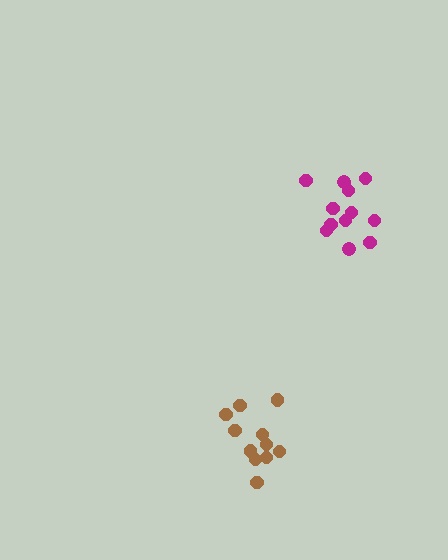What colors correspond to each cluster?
The clusters are colored: magenta, brown.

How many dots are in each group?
Group 1: 12 dots, Group 2: 11 dots (23 total).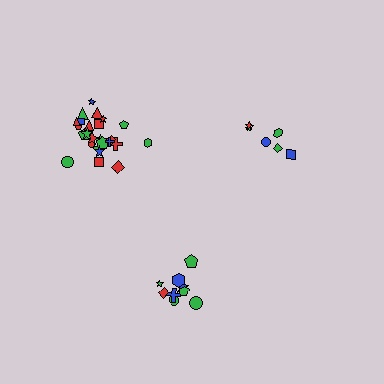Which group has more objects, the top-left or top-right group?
The top-left group.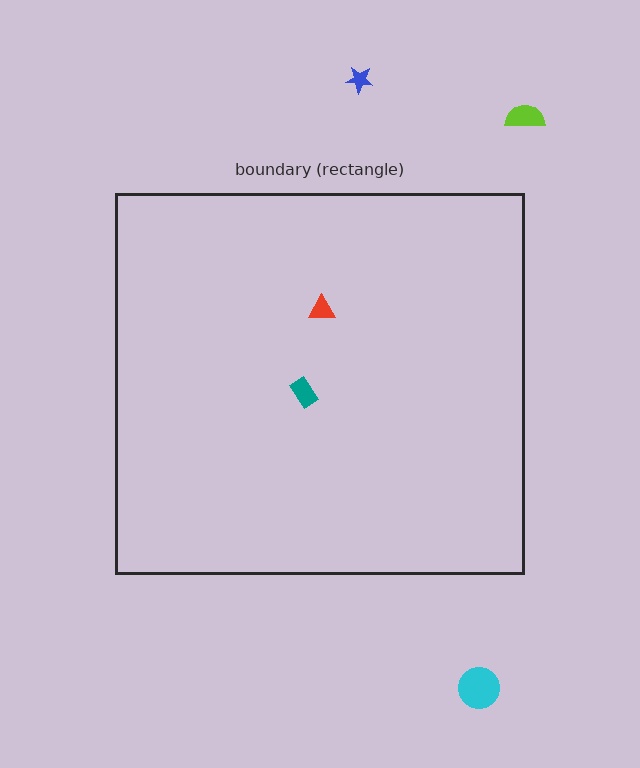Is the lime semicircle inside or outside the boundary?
Outside.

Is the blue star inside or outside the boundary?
Outside.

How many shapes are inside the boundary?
2 inside, 3 outside.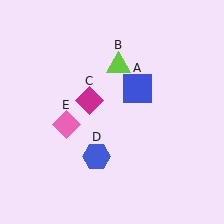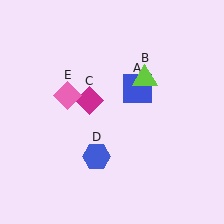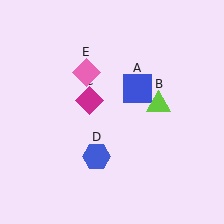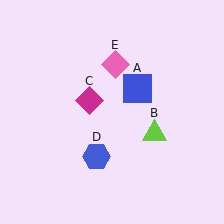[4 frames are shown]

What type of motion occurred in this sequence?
The lime triangle (object B), pink diamond (object E) rotated clockwise around the center of the scene.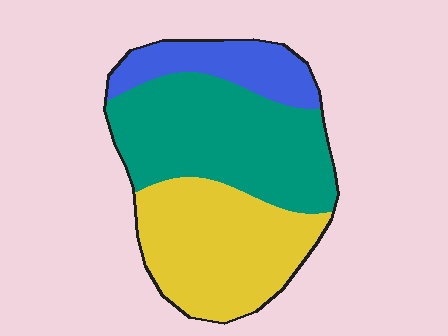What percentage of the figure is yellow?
Yellow takes up about three eighths (3/8) of the figure.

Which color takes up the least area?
Blue, at roughly 15%.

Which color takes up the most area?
Teal, at roughly 45%.